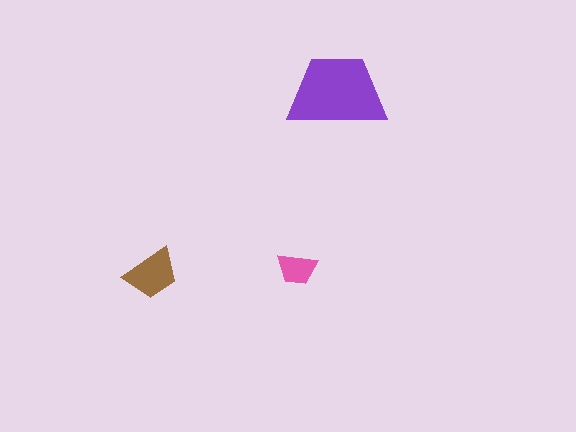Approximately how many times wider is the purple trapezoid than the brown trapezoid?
About 2 times wider.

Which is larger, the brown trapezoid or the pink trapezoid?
The brown one.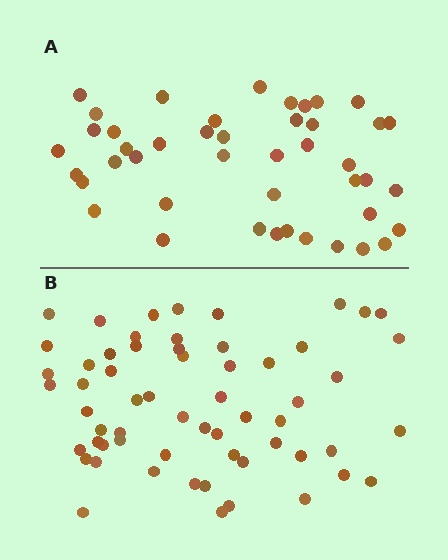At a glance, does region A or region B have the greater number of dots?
Region B (the bottom region) has more dots.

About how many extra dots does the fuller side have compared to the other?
Region B has approximately 15 more dots than region A.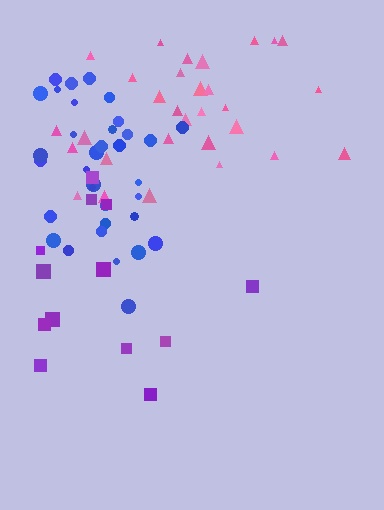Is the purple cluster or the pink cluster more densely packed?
Pink.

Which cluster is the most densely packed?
Blue.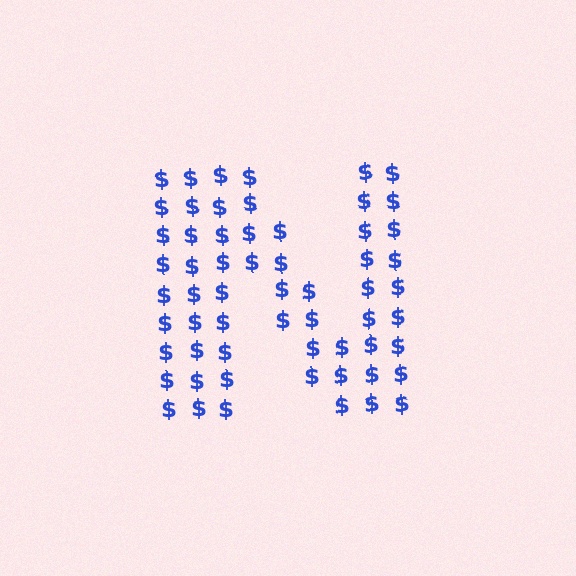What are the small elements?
The small elements are dollar signs.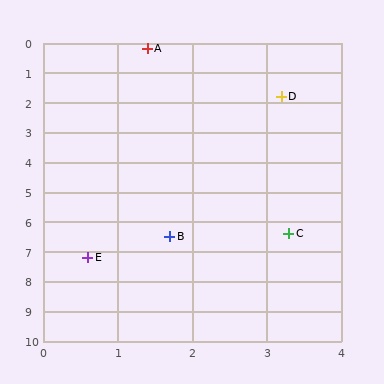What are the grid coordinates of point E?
Point E is at approximately (0.6, 7.2).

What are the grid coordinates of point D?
Point D is at approximately (3.2, 1.8).